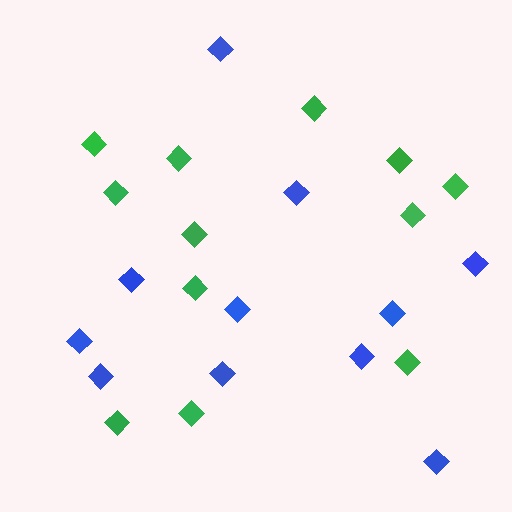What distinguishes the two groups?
There are 2 groups: one group of blue diamonds (11) and one group of green diamonds (12).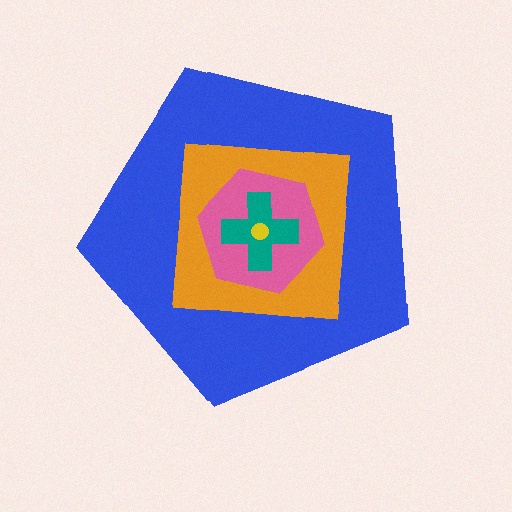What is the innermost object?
The yellow circle.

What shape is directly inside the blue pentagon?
The orange square.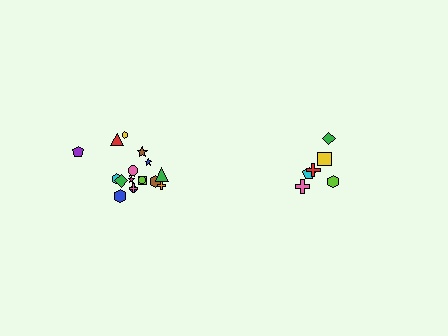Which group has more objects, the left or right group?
The left group.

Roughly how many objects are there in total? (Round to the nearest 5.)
Roughly 25 objects in total.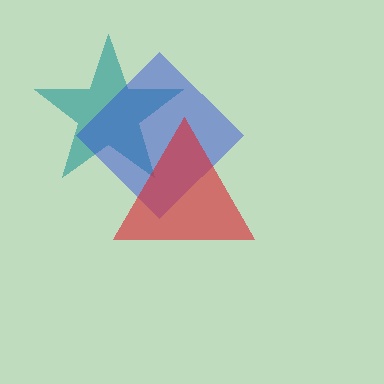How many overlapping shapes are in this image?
There are 3 overlapping shapes in the image.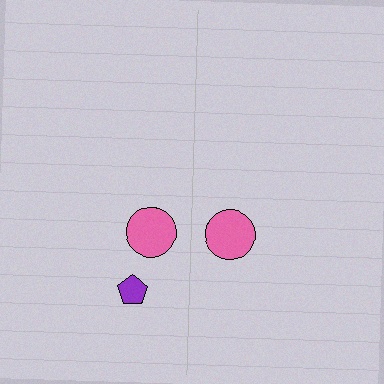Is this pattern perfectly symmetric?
No, the pattern is not perfectly symmetric. A purple pentagon is missing from the right side.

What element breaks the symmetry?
A purple pentagon is missing from the right side.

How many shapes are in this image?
There are 3 shapes in this image.